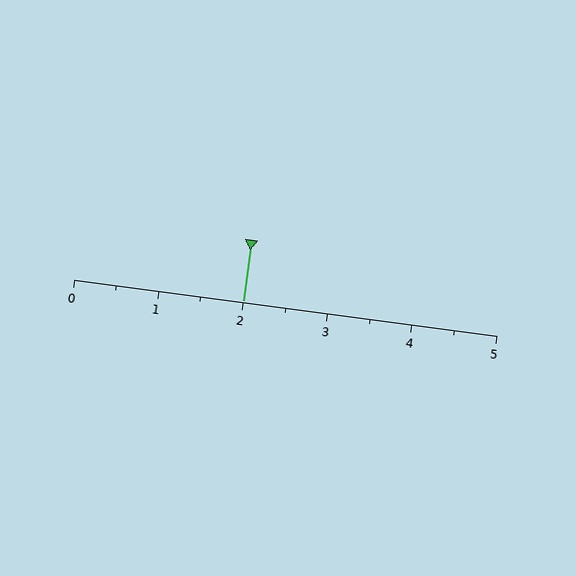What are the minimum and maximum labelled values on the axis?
The axis runs from 0 to 5.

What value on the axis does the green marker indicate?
The marker indicates approximately 2.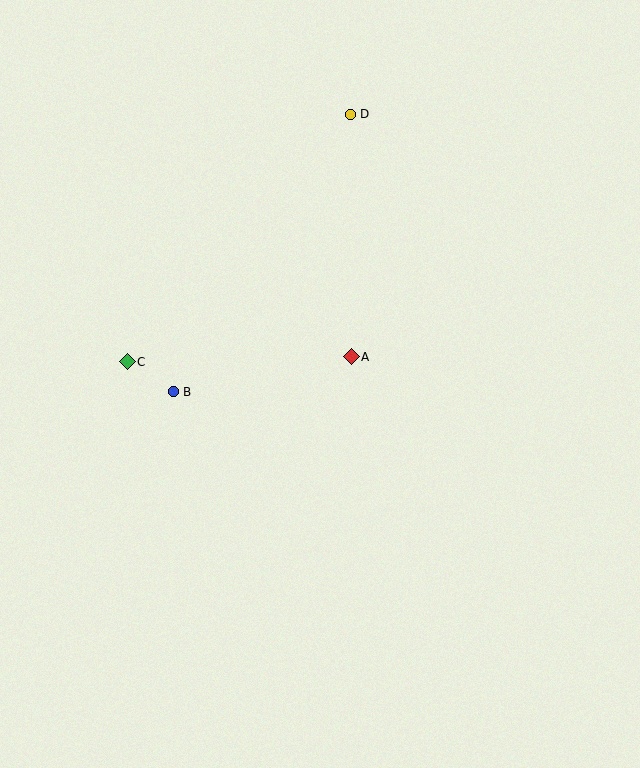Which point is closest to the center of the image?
Point A at (351, 357) is closest to the center.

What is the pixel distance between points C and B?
The distance between C and B is 55 pixels.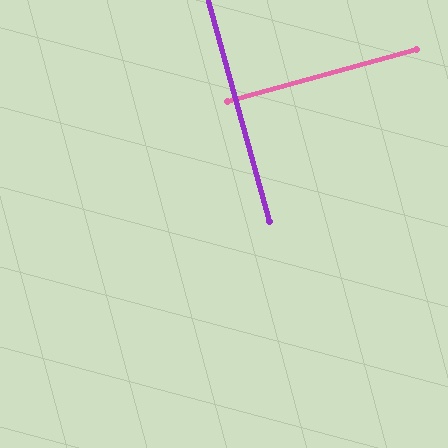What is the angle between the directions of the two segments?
Approximately 90 degrees.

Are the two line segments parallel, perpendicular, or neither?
Perpendicular — they meet at approximately 90°.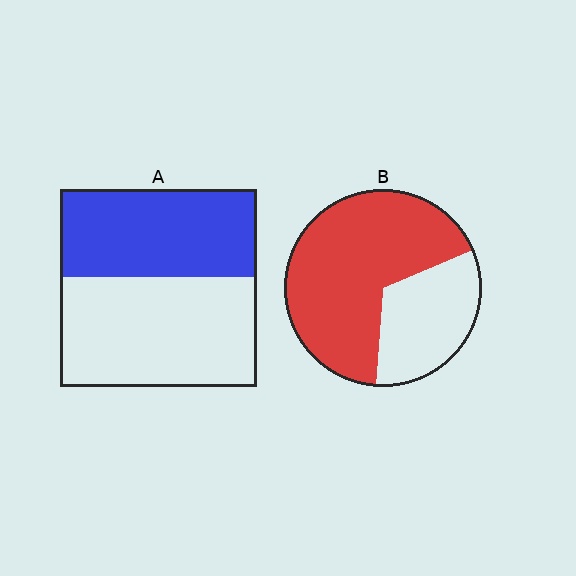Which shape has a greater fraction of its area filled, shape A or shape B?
Shape B.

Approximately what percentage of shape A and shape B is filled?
A is approximately 45% and B is approximately 70%.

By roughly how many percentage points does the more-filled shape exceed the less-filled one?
By roughly 25 percentage points (B over A).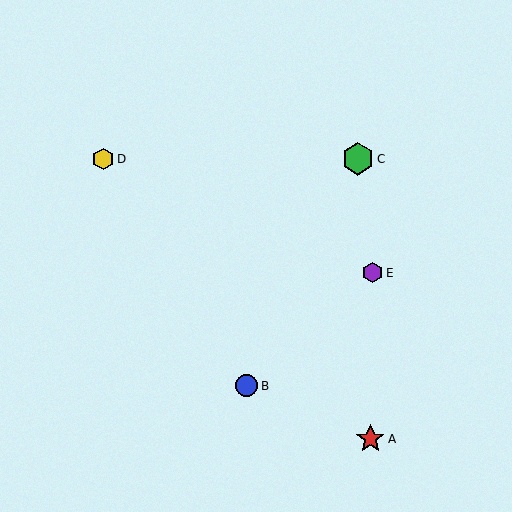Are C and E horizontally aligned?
No, C is at y≈159 and E is at y≈273.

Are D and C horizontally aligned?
Yes, both are at y≈159.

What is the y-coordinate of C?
Object C is at y≈159.